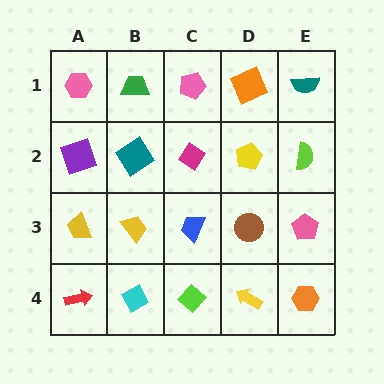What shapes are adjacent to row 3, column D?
A yellow pentagon (row 2, column D), a yellow arrow (row 4, column D), a blue trapezoid (row 3, column C), a pink pentagon (row 3, column E).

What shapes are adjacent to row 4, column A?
A yellow trapezoid (row 3, column A), a cyan diamond (row 4, column B).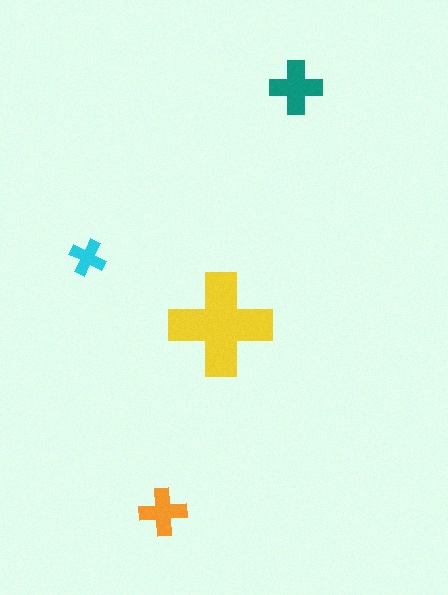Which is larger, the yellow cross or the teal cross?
The yellow one.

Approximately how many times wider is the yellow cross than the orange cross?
About 2 times wider.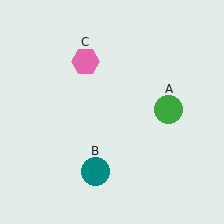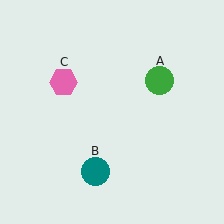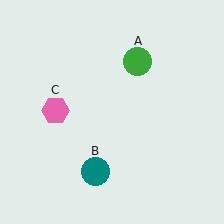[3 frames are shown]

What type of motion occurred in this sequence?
The green circle (object A), pink hexagon (object C) rotated counterclockwise around the center of the scene.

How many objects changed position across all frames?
2 objects changed position: green circle (object A), pink hexagon (object C).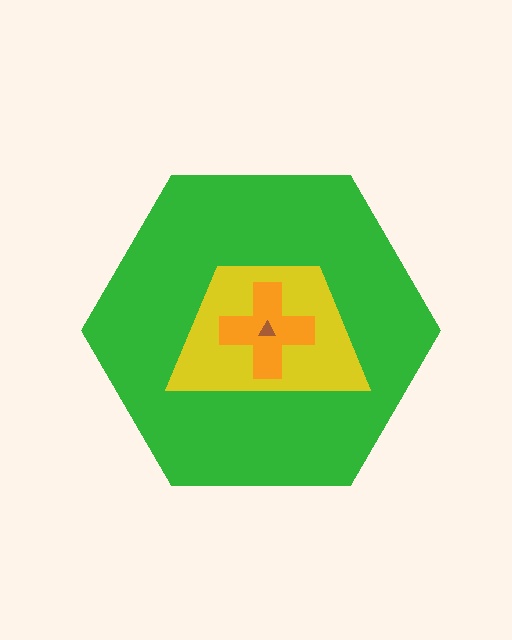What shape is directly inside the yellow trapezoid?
The orange cross.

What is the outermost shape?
The green hexagon.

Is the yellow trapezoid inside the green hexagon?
Yes.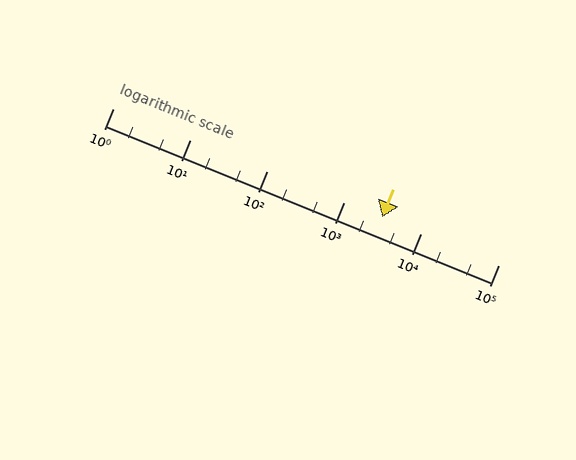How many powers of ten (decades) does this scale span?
The scale spans 5 decades, from 1 to 100000.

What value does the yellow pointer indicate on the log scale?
The pointer indicates approximately 3100.